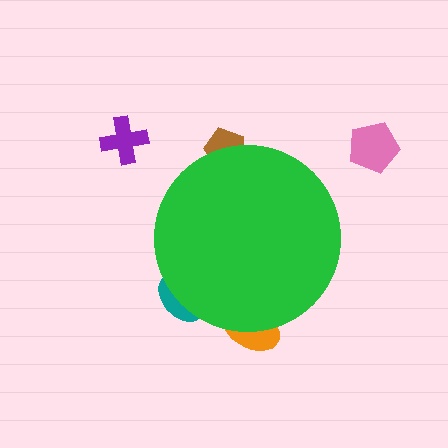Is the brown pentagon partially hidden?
Yes, the brown pentagon is partially hidden behind the green circle.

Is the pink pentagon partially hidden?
No, the pink pentagon is fully visible.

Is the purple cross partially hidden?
No, the purple cross is fully visible.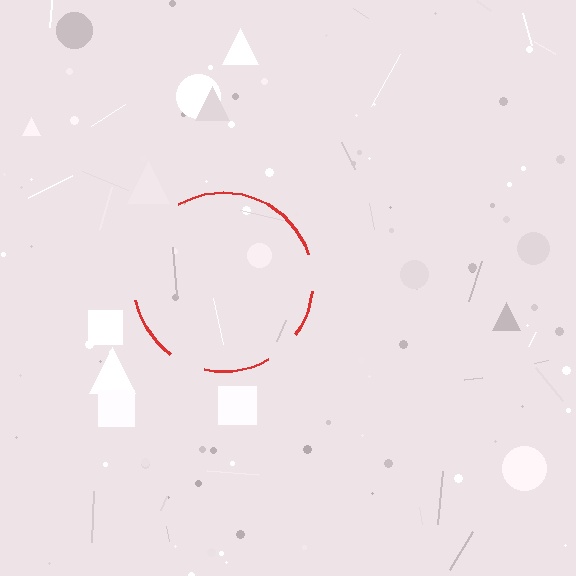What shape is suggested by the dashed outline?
The dashed outline suggests a circle.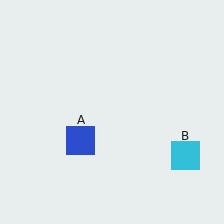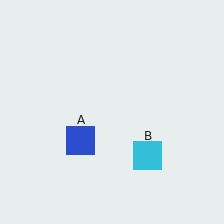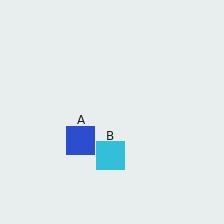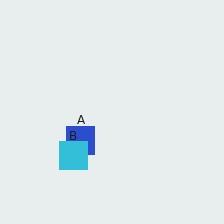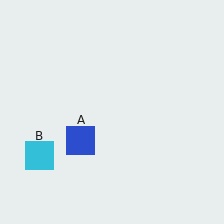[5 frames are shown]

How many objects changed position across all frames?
1 object changed position: cyan square (object B).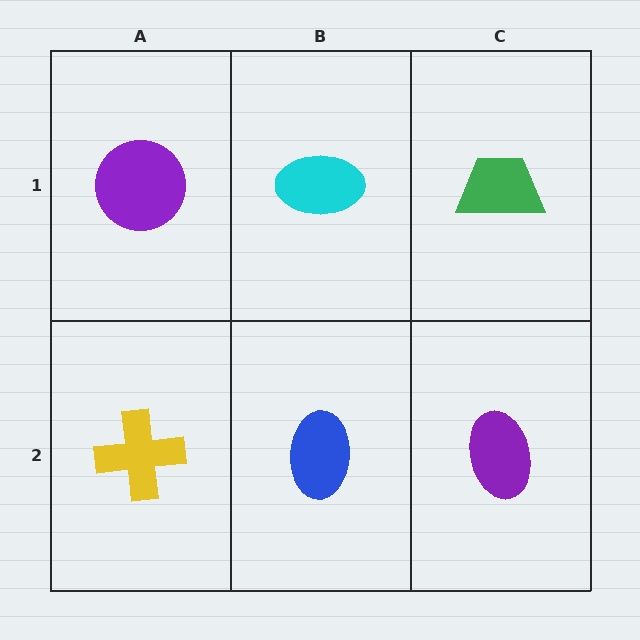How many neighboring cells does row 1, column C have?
2.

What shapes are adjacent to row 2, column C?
A green trapezoid (row 1, column C), a blue ellipse (row 2, column B).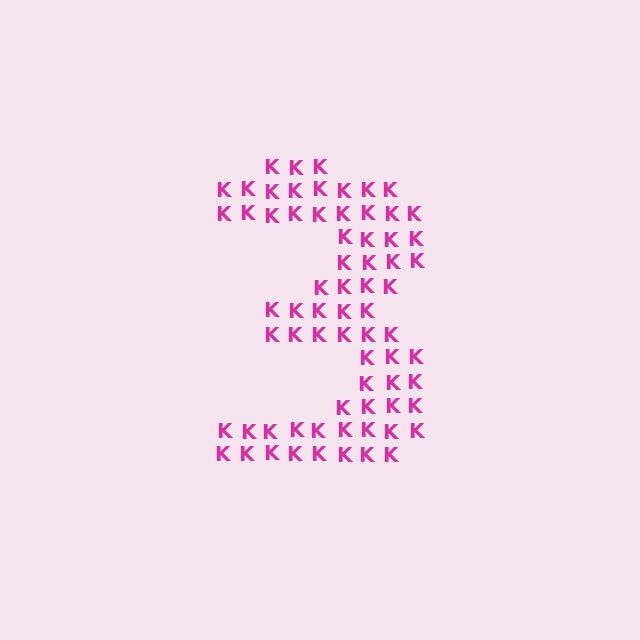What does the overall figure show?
The overall figure shows the digit 3.